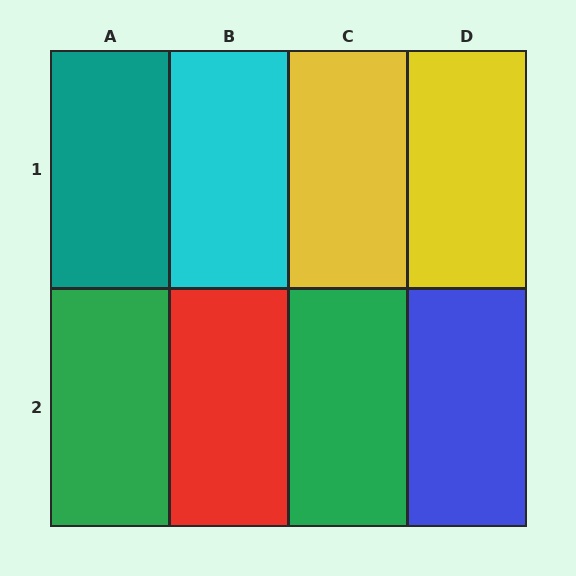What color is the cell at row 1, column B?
Cyan.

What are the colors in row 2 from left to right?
Green, red, green, blue.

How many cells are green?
2 cells are green.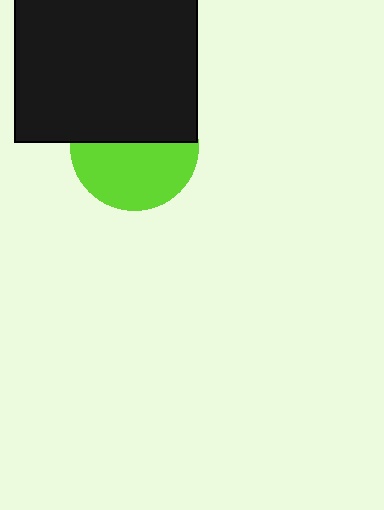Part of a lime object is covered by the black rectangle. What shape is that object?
It is a circle.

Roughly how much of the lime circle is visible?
About half of it is visible (roughly 53%).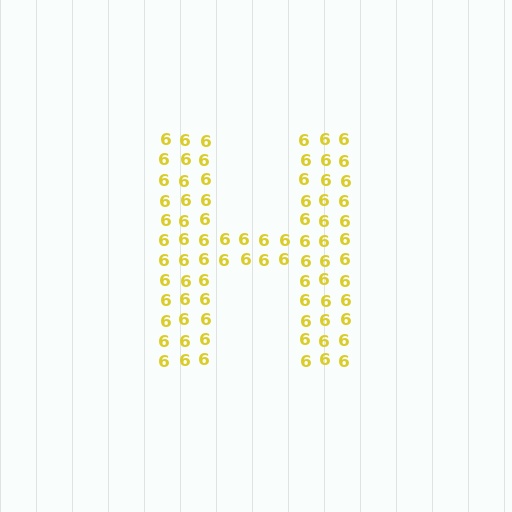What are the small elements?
The small elements are digit 6's.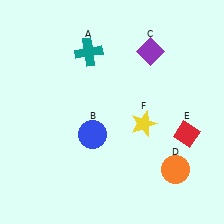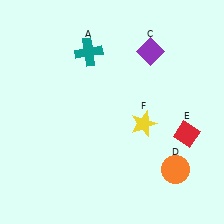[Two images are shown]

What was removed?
The blue circle (B) was removed in Image 2.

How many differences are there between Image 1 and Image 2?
There is 1 difference between the two images.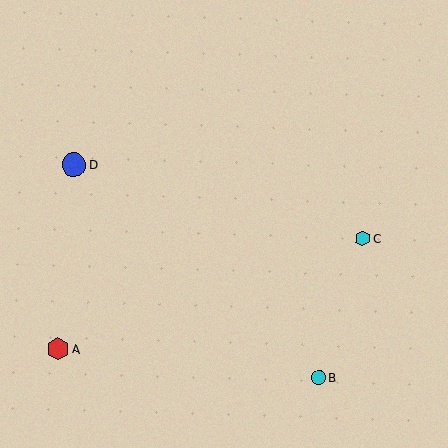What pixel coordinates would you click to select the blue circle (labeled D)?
Click at (74, 164) to select the blue circle D.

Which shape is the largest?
The blue circle (labeled D) is the largest.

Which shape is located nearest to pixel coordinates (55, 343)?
The red hexagon (labeled A) at (58, 349) is nearest to that location.